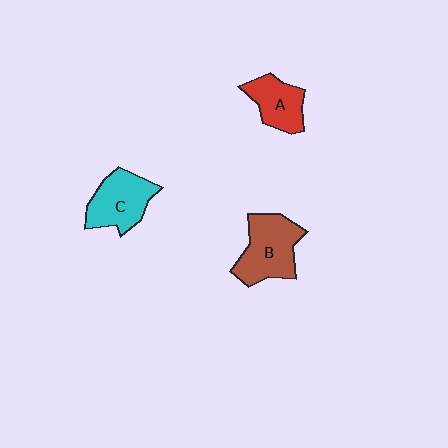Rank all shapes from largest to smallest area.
From largest to smallest: B (brown), C (cyan), A (red).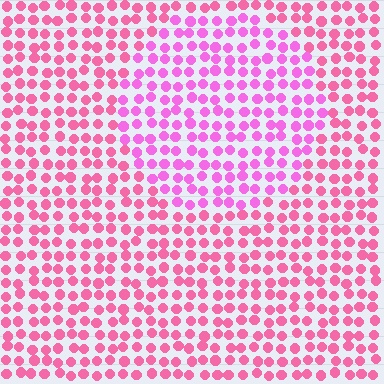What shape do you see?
I see a circle.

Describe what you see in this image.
The image is filled with small pink elements in a uniform arrangement. A circle-shaped region is visible where the elements are tinted to a slightly different hue, forming a subtle color boundary.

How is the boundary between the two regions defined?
The boundary is defined purely by a slight shift in hue (about 26 degrees). Spacing, size, and orientation are identical on both sides.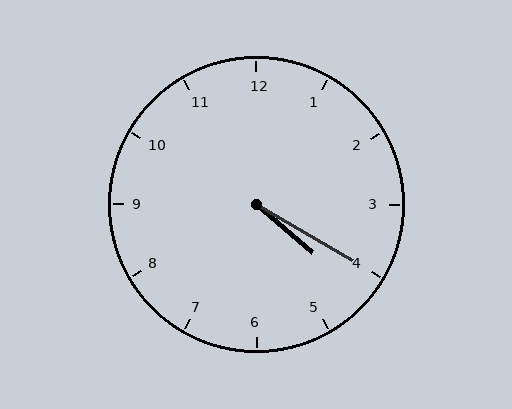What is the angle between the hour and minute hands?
Approximately 10 degrees.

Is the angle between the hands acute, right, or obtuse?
It is acute.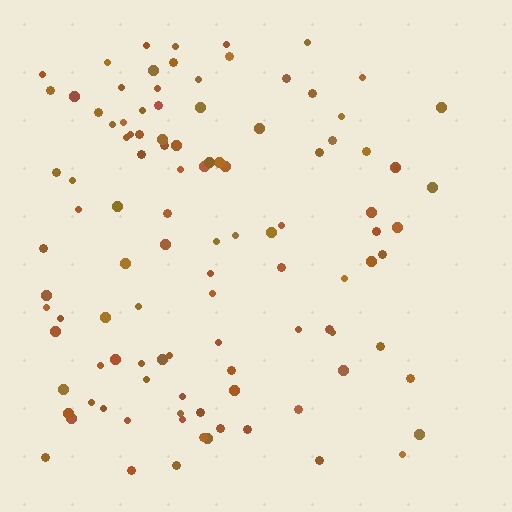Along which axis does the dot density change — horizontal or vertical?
Horizontal.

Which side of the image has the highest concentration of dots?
The left.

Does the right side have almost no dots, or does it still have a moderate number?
Still a moderate number, just noticeably fewer than the left.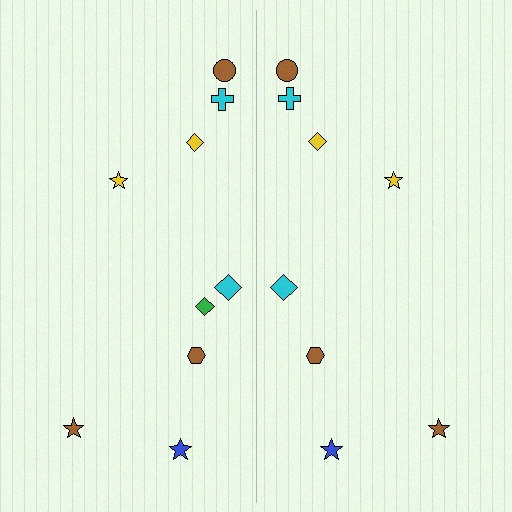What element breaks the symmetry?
A green diamond is missing from the right side.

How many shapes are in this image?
There are 17 shapes in this image.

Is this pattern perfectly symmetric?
No, the pattern is not perfectly symmetric. A green diamond is missing from the right side.